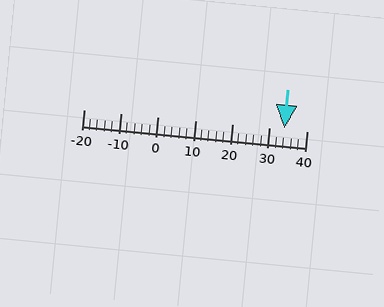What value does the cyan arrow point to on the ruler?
The cyan arrow points to approximately 34.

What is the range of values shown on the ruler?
The ruler shows values from -20 to 40.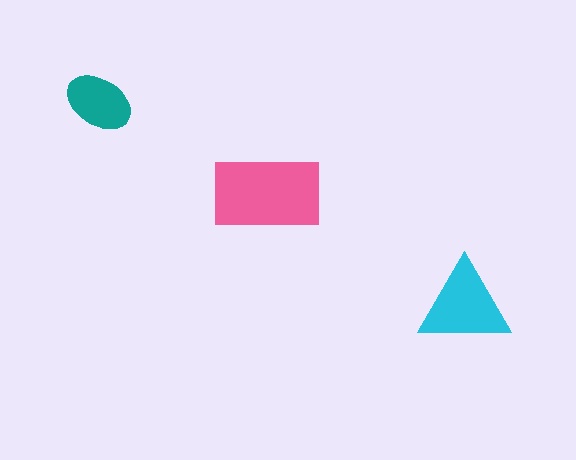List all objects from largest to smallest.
The pink rectangle, the cyan triangle, the teal ellipse.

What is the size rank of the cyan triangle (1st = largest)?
2nd.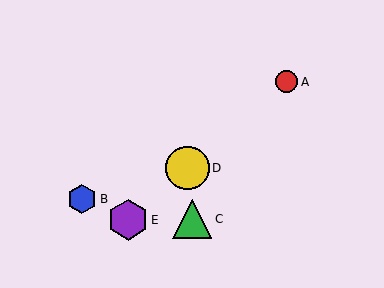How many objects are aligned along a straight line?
3 objects (A, D, E) are aligned along a straight line.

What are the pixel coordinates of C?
Object C is at (192, 219).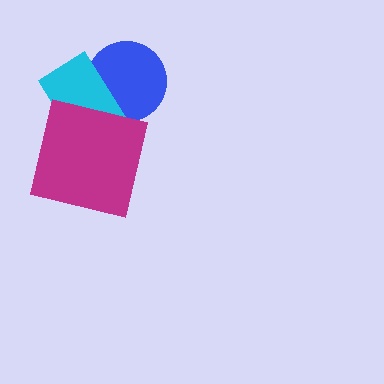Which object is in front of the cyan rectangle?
The magenta square is in front of the cyan rectangle.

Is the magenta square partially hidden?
No, no other shape covers it.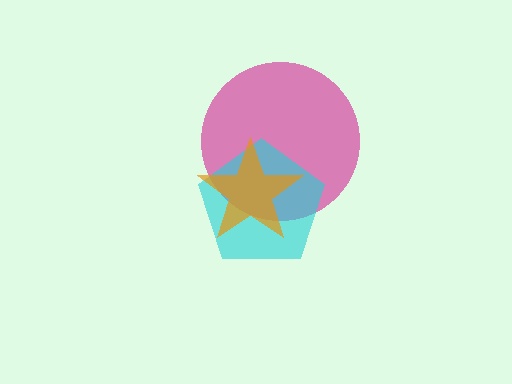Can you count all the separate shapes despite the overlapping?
Yes, there are 3 separate shapes.